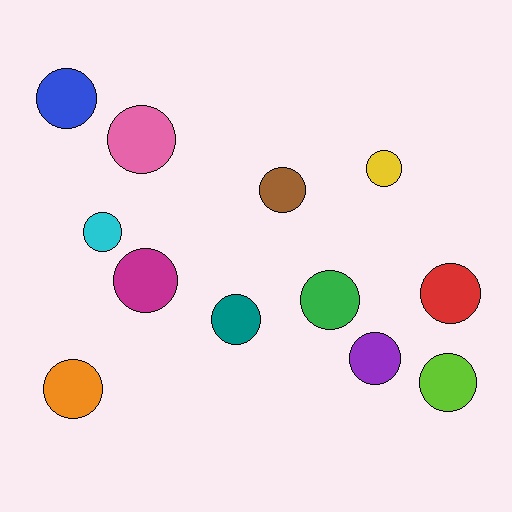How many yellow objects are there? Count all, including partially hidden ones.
There is 1 yellow object.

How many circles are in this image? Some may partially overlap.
There are 12 circles.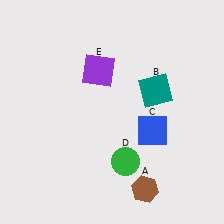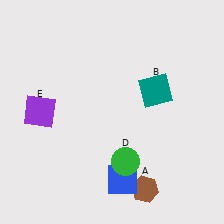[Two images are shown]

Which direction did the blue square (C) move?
The blue square (C) moved down.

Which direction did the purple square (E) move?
The purple square (E) moved left.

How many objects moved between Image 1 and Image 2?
2 objects moved between the two images.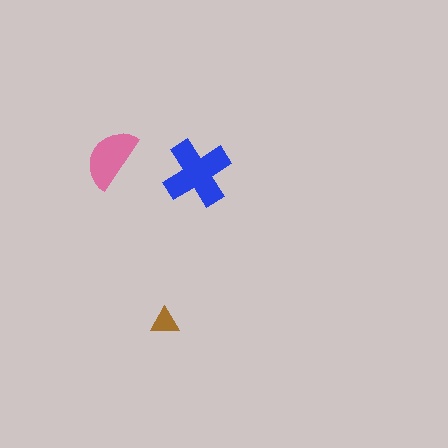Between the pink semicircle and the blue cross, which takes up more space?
The blue cross.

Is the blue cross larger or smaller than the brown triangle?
Larger.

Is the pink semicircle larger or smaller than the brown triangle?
Larger.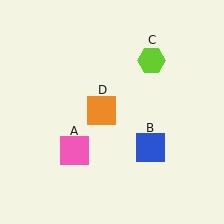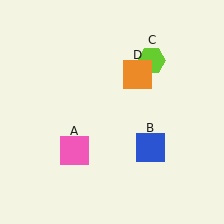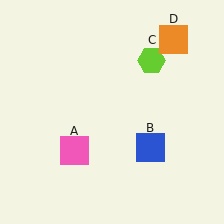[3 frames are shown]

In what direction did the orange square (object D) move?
The orange square (object D) moved up and to the right.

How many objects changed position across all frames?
1 object changed position: orange square (object D).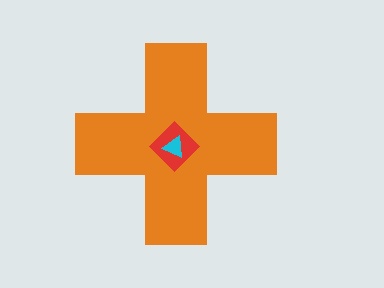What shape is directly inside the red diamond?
The cyan triangle.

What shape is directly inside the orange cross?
The red diamond.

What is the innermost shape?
The cyan triangle.